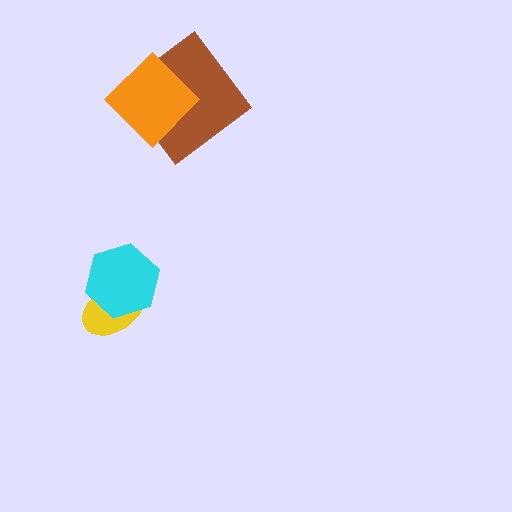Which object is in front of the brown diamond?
The orange diamond is in front of the brown diamond.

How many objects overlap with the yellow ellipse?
1 object overlaps with the yellow ellipse.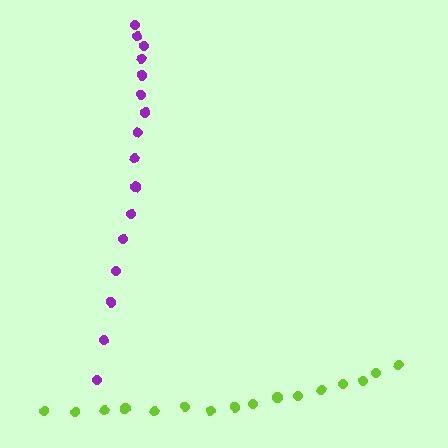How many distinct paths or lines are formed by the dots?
There are 2 distinct paths.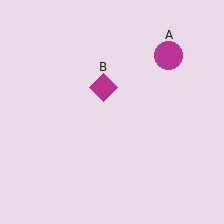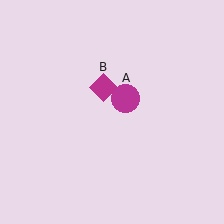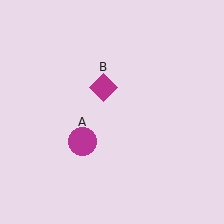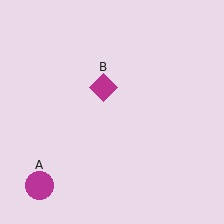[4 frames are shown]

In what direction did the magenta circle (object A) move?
The magenta circle (object A) moved down and to the left.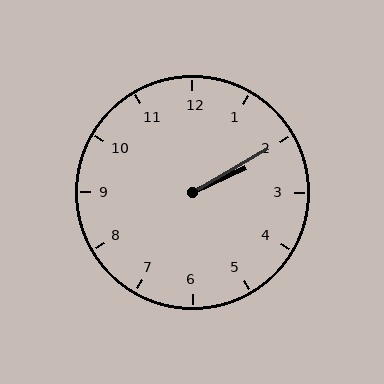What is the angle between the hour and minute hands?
Approximately 5 degrees.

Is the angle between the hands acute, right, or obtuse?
It is acute.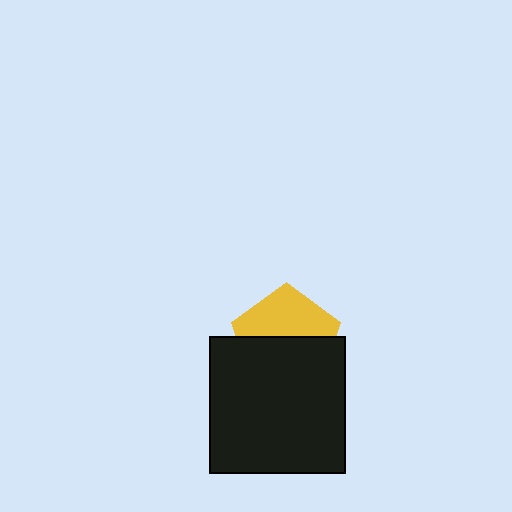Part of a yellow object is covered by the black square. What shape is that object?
It is a pentagon.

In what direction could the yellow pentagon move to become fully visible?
The yellow pentagon could move up. That would shift it out from behind the black square entirely.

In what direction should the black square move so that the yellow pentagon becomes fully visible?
The black square should move down. That is the shortest direction to clear the overlap and leave the yellow pentagon fully visible.